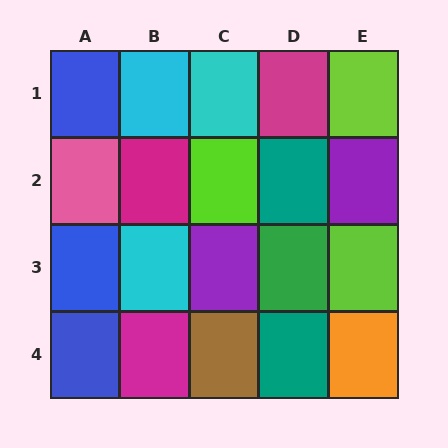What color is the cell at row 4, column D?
Teal.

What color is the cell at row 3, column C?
Purple.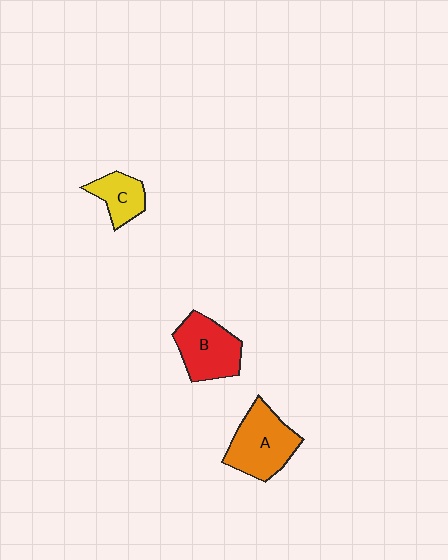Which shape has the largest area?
Shape A (orange).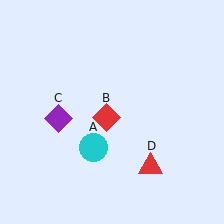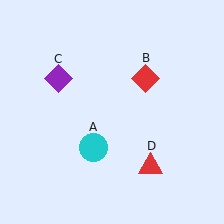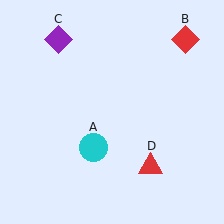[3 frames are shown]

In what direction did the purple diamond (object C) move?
The purple diamond (object C) moved up.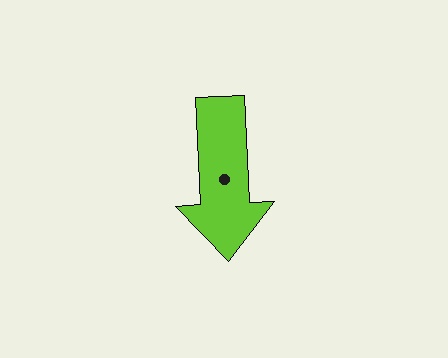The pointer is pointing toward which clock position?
Roughly 6 o'clock.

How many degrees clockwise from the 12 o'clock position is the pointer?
Approximately 177 degrees.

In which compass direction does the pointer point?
South.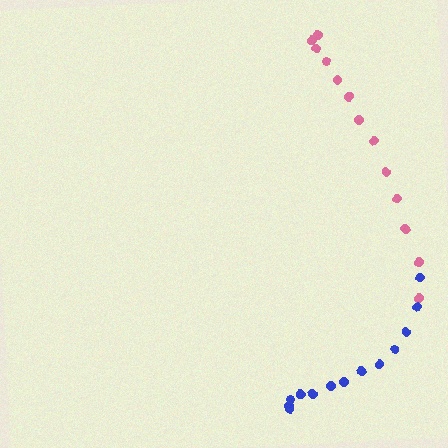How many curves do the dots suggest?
There are 2 distinct paths.